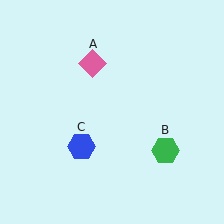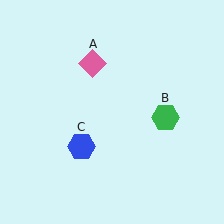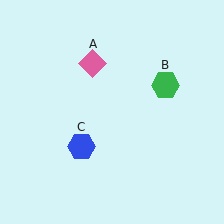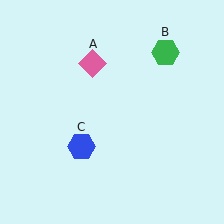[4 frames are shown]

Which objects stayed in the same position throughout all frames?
Pink diamond (object A) and blue hexagon (object C) remained stationary.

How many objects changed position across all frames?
1 object changed position: green hexagon (object B).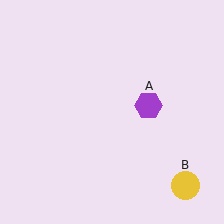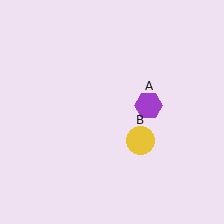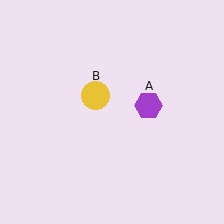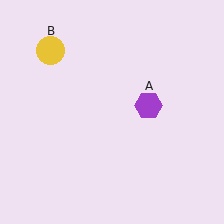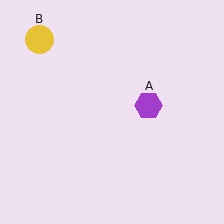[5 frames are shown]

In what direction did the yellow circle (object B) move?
The yellow circle (object B) moved up and to the left.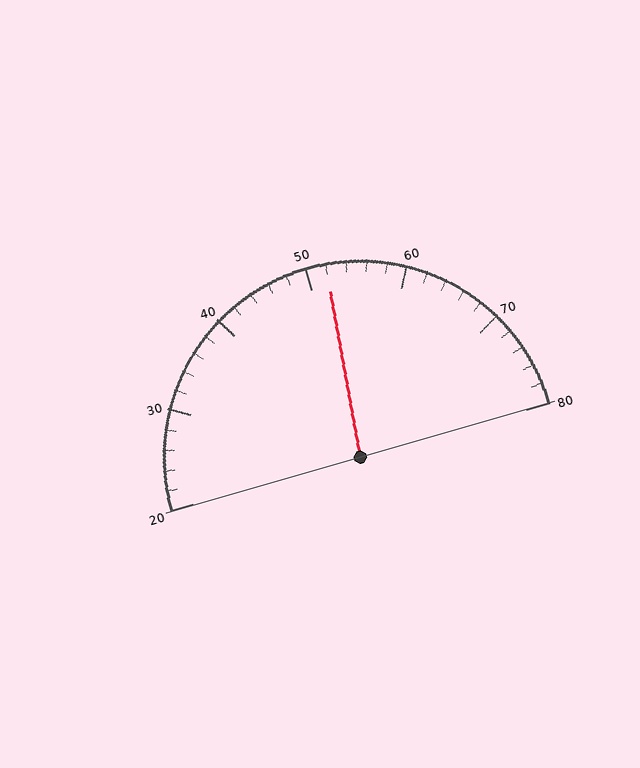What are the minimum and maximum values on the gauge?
The gauge ranges from 20 to 80.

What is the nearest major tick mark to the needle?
The nearest major tick mark is 50.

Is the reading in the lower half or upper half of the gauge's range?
The reading is in the upper half of the range (20 to 80).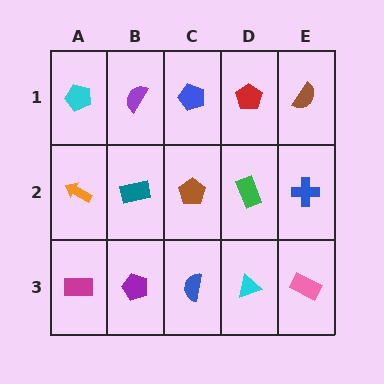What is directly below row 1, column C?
A brown pentagon.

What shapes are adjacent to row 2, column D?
A red pentagon (row 1, column D), a cyan triangle (row 3, column D), a brown pentagon (row 2, column C), a blue cross (row 2, column E).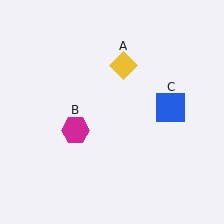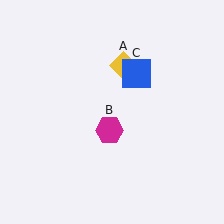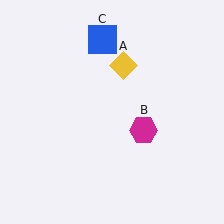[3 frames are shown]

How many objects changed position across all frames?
2 objects changed position: magenta hexagon (object B), blue square (object C).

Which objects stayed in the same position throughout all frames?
Yellow diamond (object A) remained stationary.